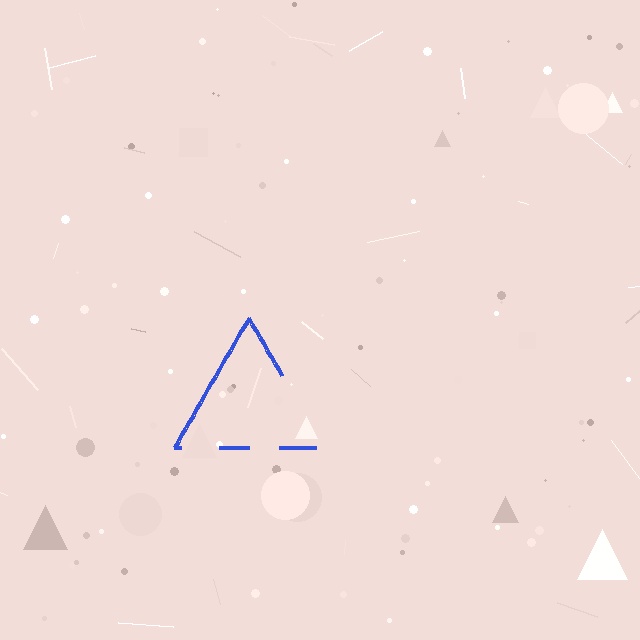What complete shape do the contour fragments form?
The contour fragments form a triangle.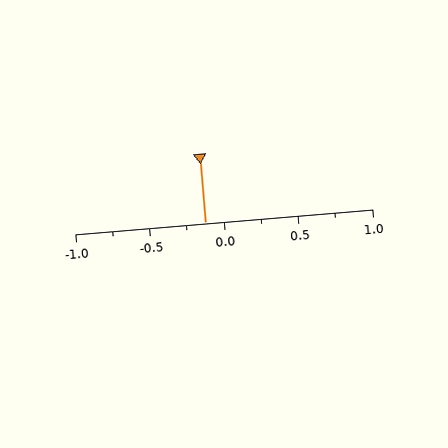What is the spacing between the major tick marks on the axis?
The major ticks are spaced 0.5 apart.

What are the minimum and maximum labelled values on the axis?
The axis runs from -1.0 to 1.0.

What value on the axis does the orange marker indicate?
The marker indicates approximately -0.12.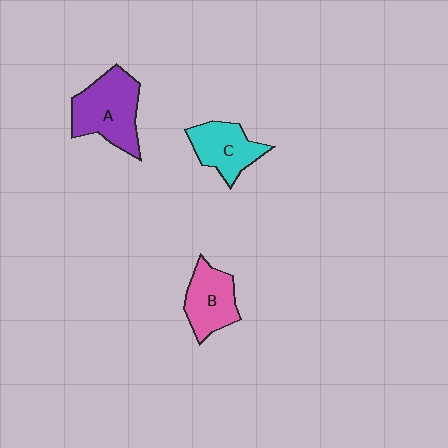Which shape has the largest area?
Shape A (purple).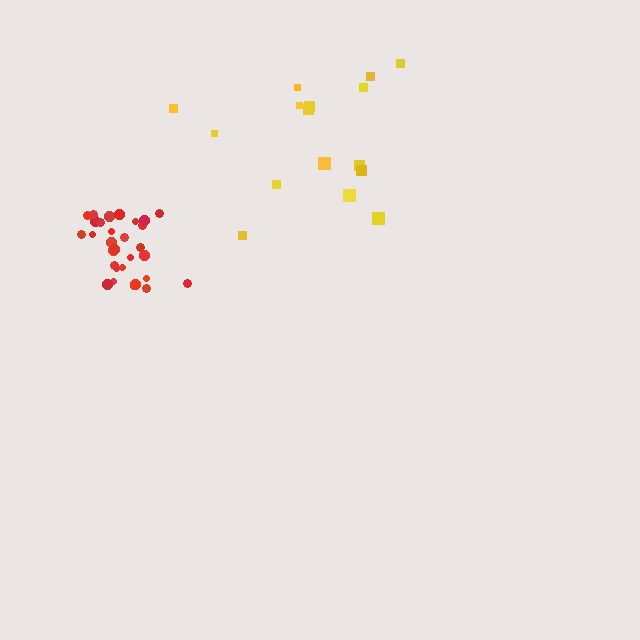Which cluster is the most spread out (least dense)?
Yellow.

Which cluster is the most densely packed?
Red.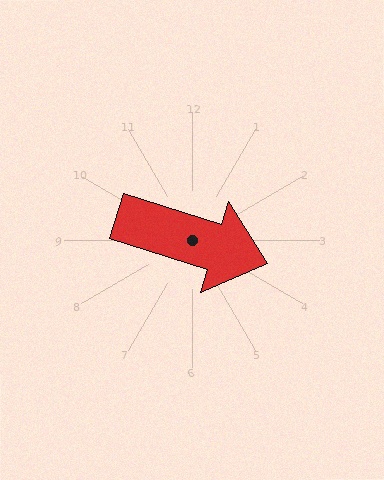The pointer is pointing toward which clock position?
Roughly 4 o'clock.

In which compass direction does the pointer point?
East.